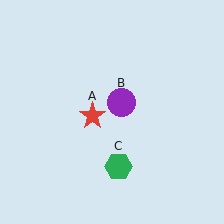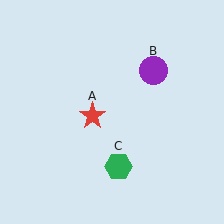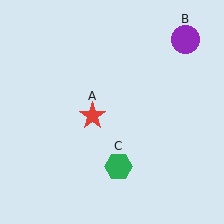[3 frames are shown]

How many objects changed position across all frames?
1 object changed position: purple circle (object B).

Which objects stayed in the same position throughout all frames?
Red star (object A) and green hexagon (object C) remained stationary.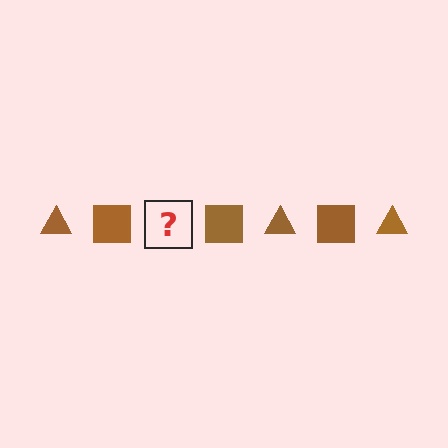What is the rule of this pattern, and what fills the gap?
The rule is that the pattern cycles through triangle, square shapes in brown. The gap should be filled with a brown triangle.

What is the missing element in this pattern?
The missing element is a brown triangle.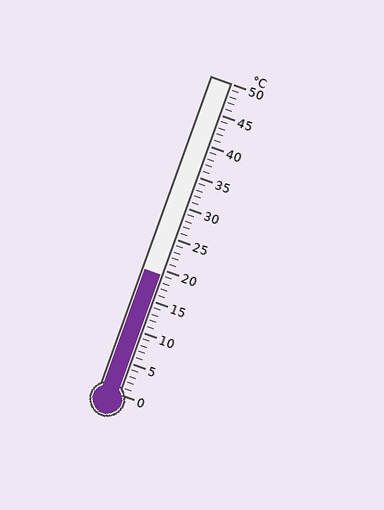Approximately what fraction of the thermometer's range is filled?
The thermometer is filled to approximately 40% of its range.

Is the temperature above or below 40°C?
The temperature is below 40°C.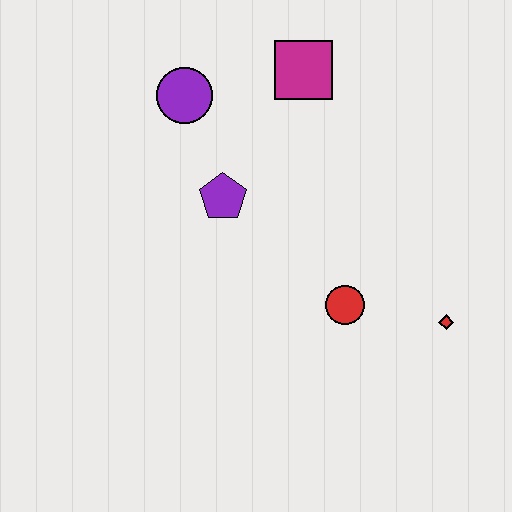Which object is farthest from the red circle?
The purple circle is farthest from the red circle.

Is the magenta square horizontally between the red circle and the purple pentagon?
Yes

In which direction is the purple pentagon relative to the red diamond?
The purple pentagon is to the left of the red diamond.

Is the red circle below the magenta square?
Yes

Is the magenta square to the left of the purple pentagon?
No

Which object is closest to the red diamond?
The red circle is closest to the red diamond.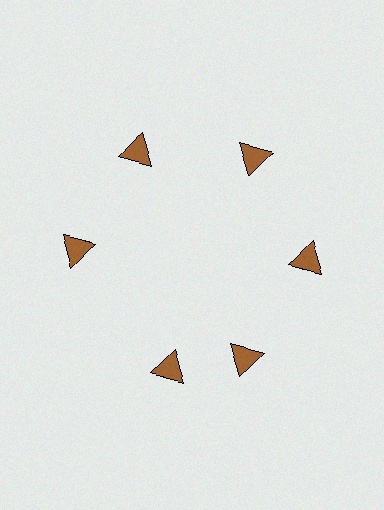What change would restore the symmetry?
The symmetry would be restored by rotating it back into even spacing with its neighbors so that all 6 triangles sit at equal angles and equal distance from the center.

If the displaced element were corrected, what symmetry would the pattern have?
It would have 6-fold rotational symmetry — the pattern would map onto itself every 60 degrees.